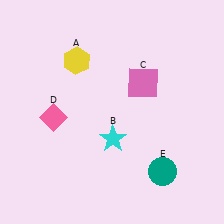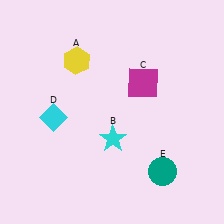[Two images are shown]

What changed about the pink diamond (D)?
In Image 1, D is pink. In Image 2, it changed to cyan.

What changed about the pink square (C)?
In Image 1, C is pink. In Image 2, it changed to magenta.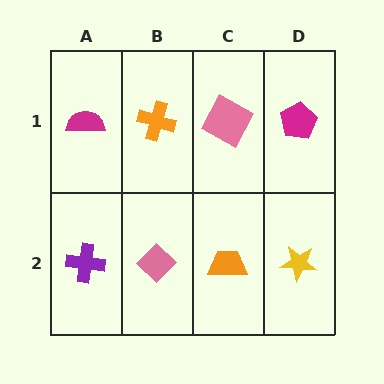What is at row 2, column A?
A purple cross.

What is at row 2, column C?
An orange trapezoid.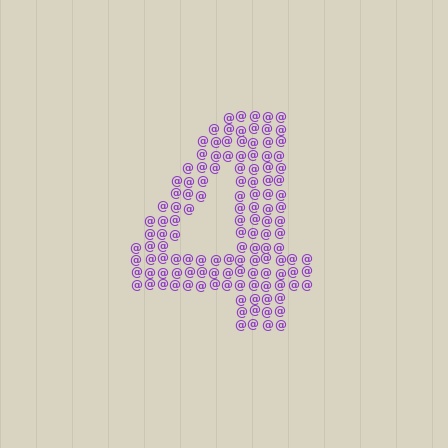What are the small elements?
The small elements are at signs.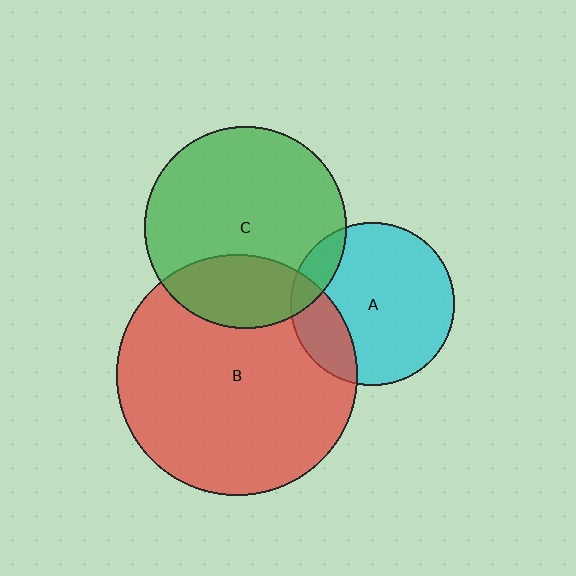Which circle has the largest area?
Circle B (red).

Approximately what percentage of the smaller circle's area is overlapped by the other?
Approximately 10%.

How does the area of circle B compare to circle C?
Approximately 1.4 times.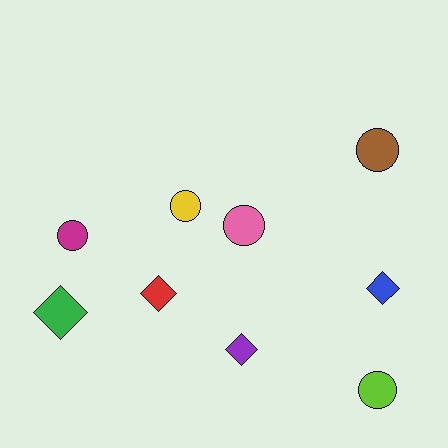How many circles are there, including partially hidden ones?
There are 5 circles.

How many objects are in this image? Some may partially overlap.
There are 9 objects.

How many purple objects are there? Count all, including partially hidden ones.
There is 1 purple object.